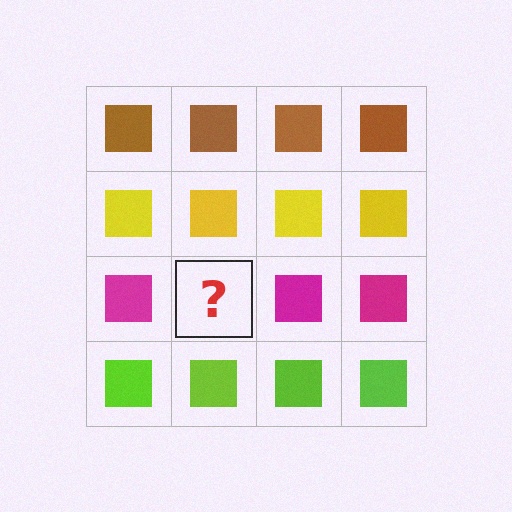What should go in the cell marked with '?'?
The missing cell should contain a magenta square.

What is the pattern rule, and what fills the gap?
The rule is that each row has a consistent color. The gap should be filled with a magenta square.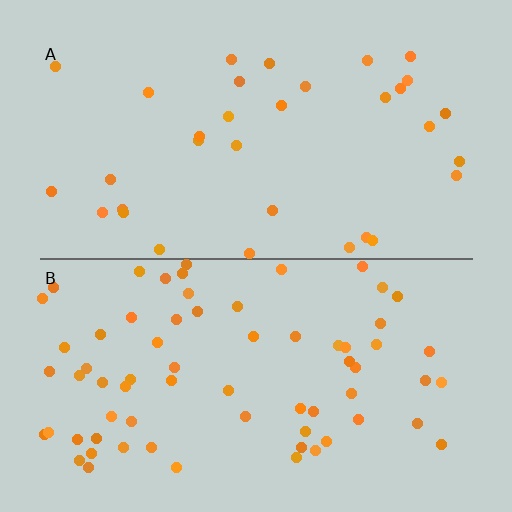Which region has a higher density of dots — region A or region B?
B (the bottom).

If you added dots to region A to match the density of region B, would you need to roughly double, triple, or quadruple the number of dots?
Approximately double.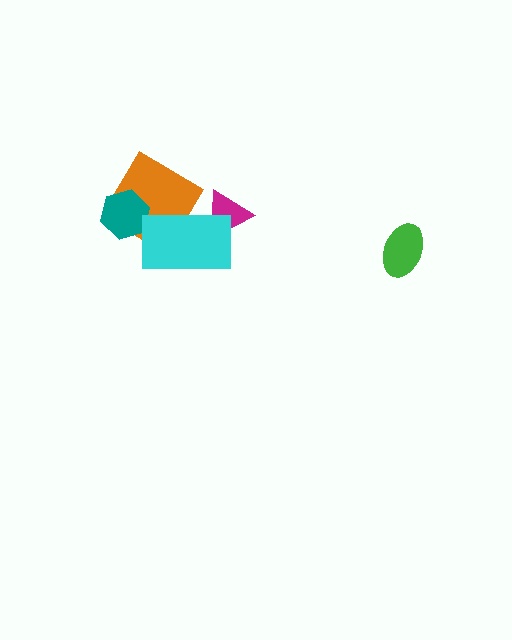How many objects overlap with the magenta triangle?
1 object overlaps with the magenta triangle.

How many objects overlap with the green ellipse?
0 objects overlap with the green ellipse.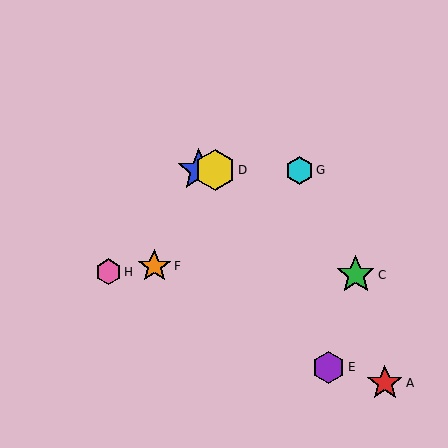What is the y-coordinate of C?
Object C is at y≈275.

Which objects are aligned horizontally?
Objects B, D, G are aligned horizontally.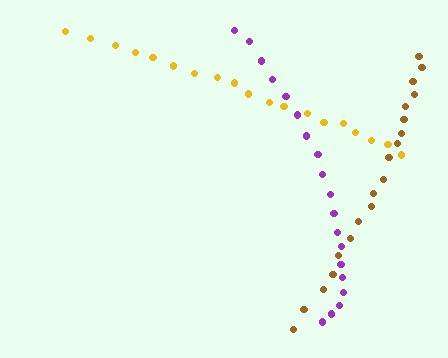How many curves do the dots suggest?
There are 3 distinct paths.